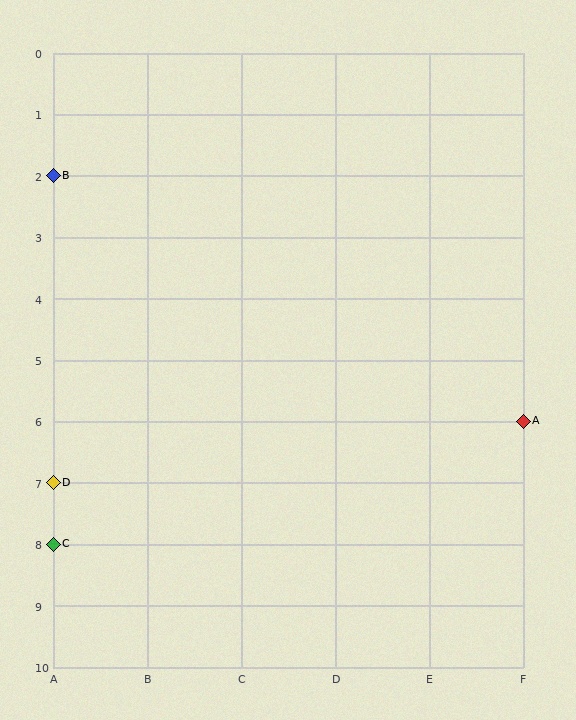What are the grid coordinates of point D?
Point D is at grid coordinates (A, 7).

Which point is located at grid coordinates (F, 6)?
Point A is at (F, 6).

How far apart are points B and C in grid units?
Points B and C are 6 rows apart.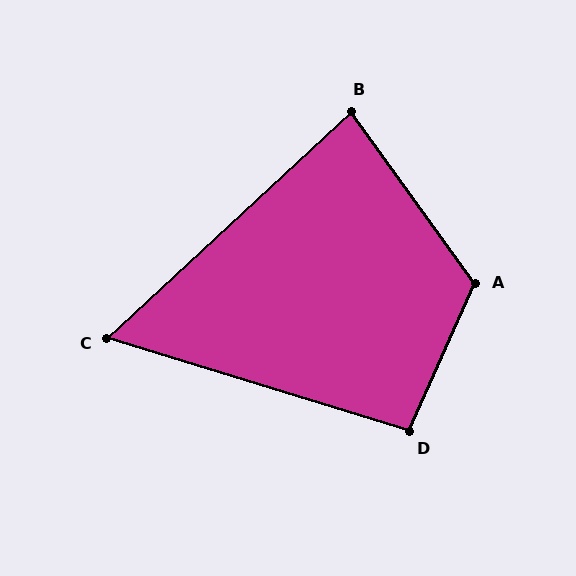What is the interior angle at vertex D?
Approximately 97 degrees (obtuse).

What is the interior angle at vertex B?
Approximately 83 degrees (acute).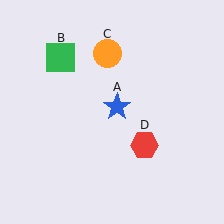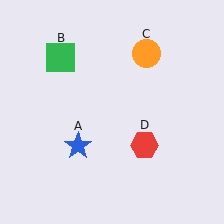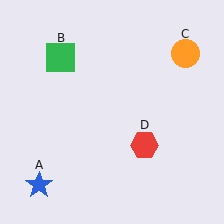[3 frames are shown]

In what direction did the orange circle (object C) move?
The orange circle (object C) moved right.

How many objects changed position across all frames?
2 objects changed position: blue star (object A), orange circle (object C).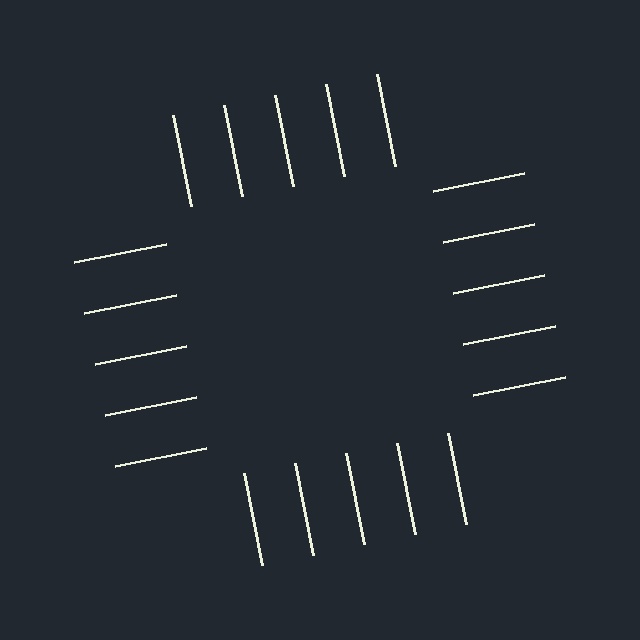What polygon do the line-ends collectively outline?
An illusory square — the line segments terminate on its edges but no continuous stroke is drawn.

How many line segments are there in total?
20 — 5 along each of the 4 edges.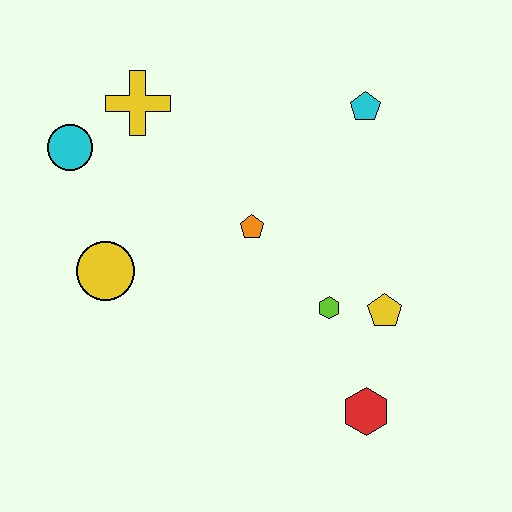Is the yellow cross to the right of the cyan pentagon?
No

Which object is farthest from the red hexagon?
The cyan circle is farthest from the red hexagon.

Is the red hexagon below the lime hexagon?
Yes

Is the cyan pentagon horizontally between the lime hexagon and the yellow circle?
No